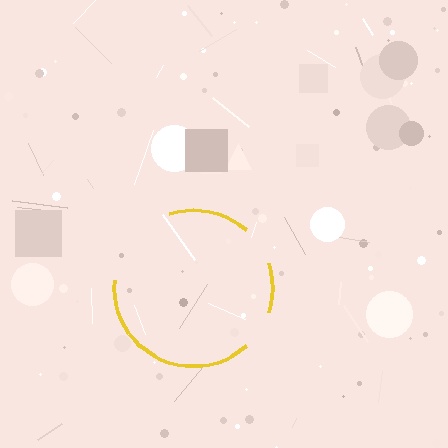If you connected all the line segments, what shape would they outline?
They would outline a circle.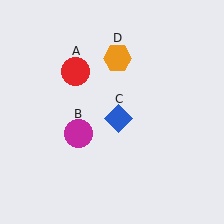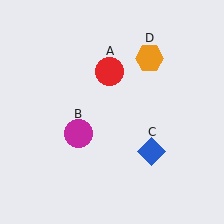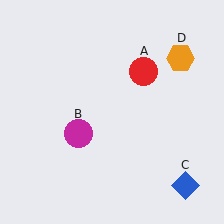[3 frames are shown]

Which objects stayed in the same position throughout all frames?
Magenta circle (object B) remained stationary.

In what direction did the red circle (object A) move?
The red circle (object A) moved right.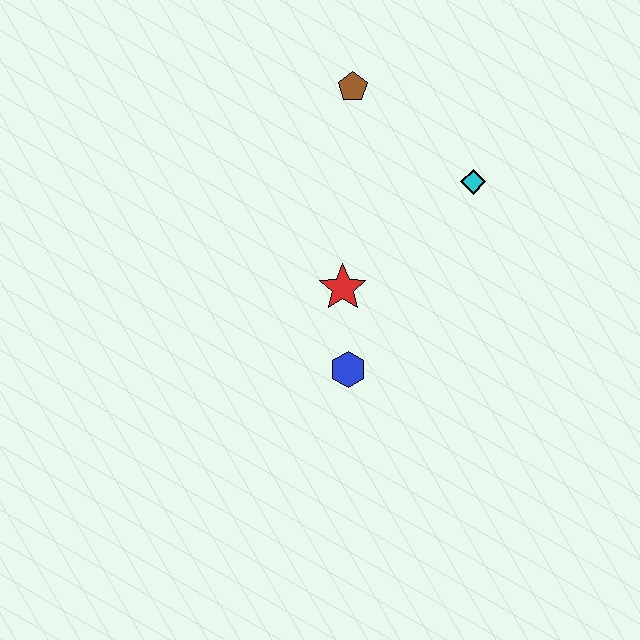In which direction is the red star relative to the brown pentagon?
The red star is below the brown pentagon.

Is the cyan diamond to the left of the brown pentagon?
No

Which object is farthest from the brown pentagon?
The blue hexagon is farthest from the brown pentagon.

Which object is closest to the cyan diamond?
The brown pentagon is closest to the cyan diamond.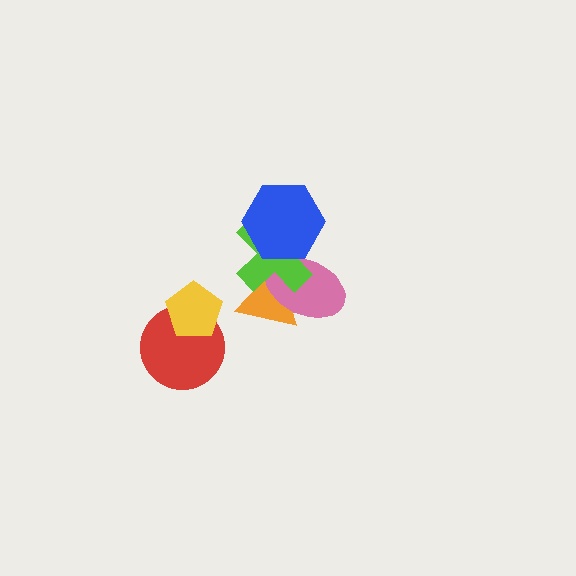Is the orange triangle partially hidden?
Yes, it is partially covered by another shape.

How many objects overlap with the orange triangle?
2 objects overlap with the orange triangle.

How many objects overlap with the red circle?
1 object overlaps with the red circle.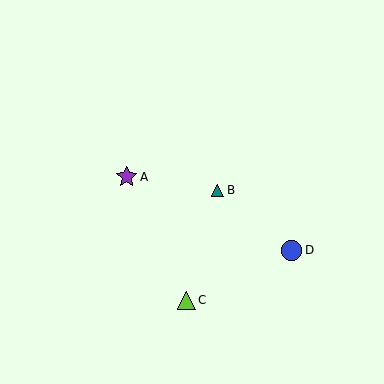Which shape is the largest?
The purple star (labeled A) is the largest.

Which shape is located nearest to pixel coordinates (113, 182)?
The purple star (labeled A) at (127, 177) is nearest to that location.